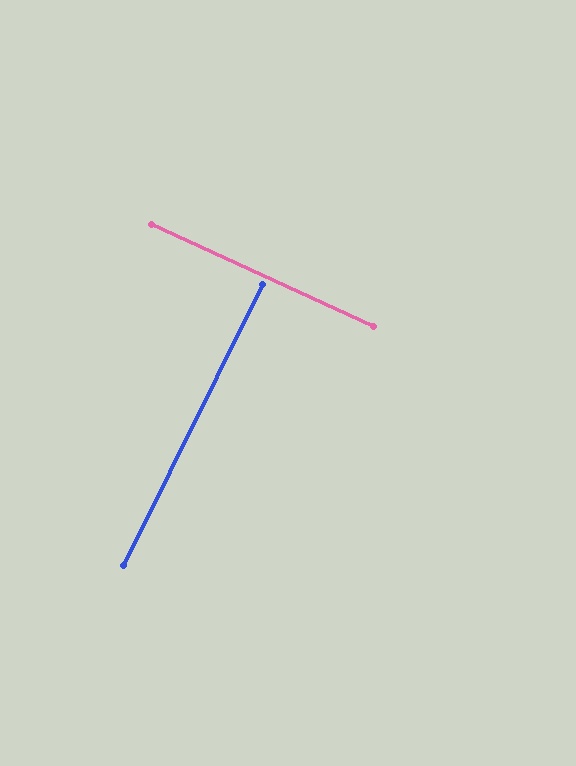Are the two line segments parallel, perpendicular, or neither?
Perpendicular — they meet at approximately 88°.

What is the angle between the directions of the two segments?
Approximately 88 degrees.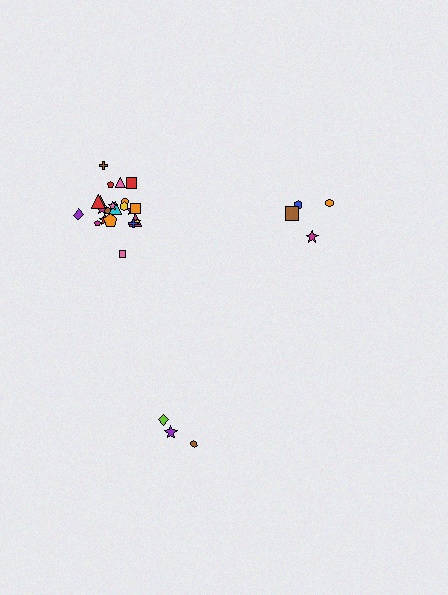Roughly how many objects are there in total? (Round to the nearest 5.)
Roughly 30 objects in total.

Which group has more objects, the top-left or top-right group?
The top-left group.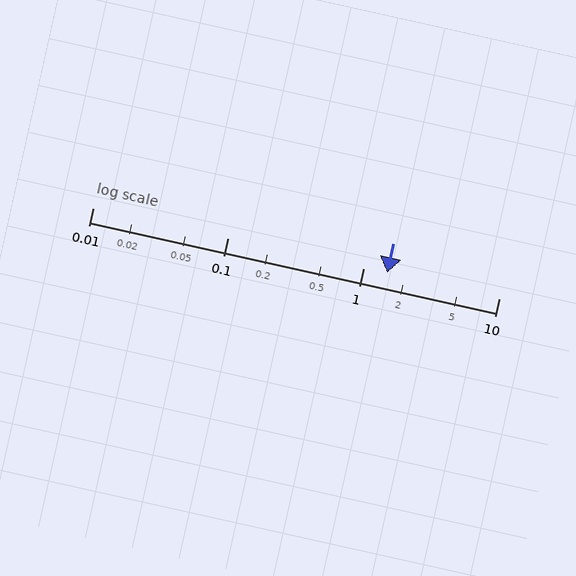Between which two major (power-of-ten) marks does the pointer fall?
The pointer is between 1 and 10.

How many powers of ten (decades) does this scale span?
The scale spans 3 decades, from 0.01 to 10.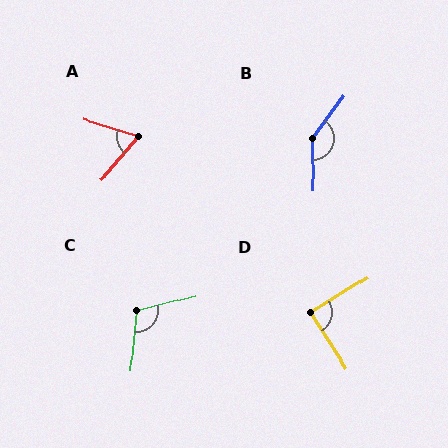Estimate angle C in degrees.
Approximately 110 degrees.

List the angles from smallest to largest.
A (67°), D (89°), C (110°), B (142°).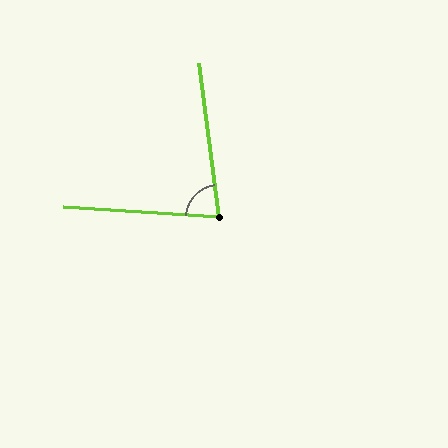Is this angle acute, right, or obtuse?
It is acute.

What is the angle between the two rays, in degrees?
Approximately 79 degrees.